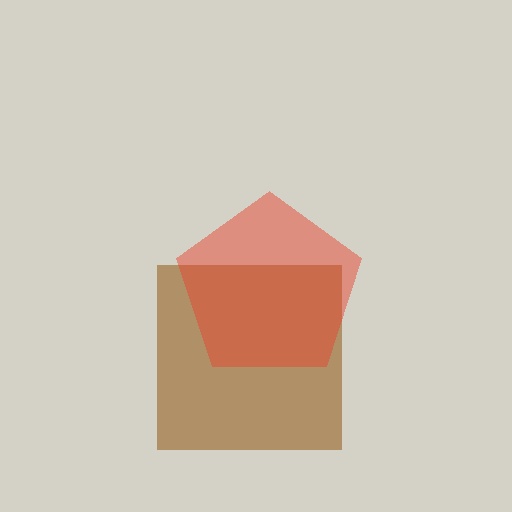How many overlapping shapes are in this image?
There are 2 overlapping shapes in the image.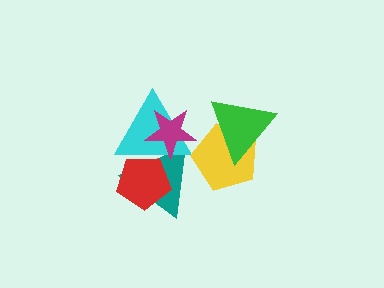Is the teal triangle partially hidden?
Yes, it is partially covered by another shape.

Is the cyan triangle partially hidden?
Yes, it is partially covered by another shape.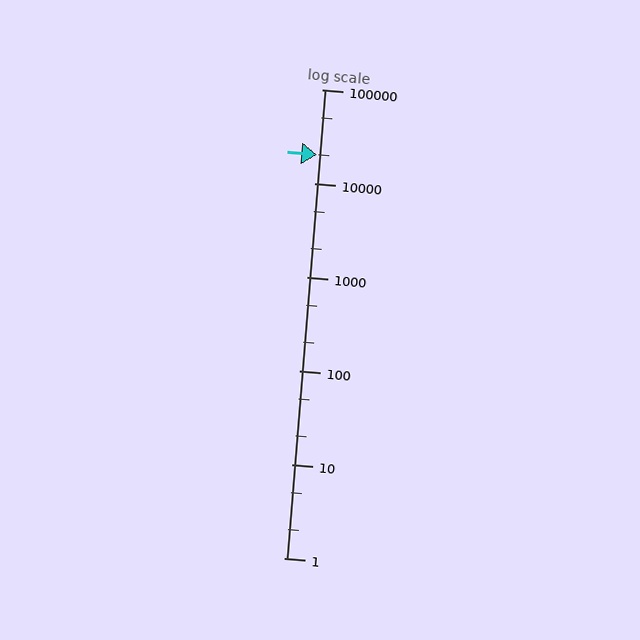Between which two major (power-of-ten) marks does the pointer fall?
The pointer is between 10000 and 100000.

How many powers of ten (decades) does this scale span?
The scale spans 5 decades, from 1 to 100000.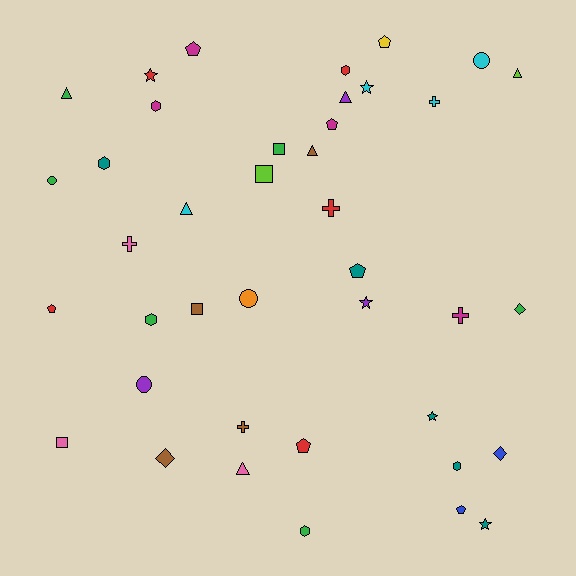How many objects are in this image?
There are 40 objects.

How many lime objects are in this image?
There are 2 lime objects.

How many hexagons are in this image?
There are 6 hexagons.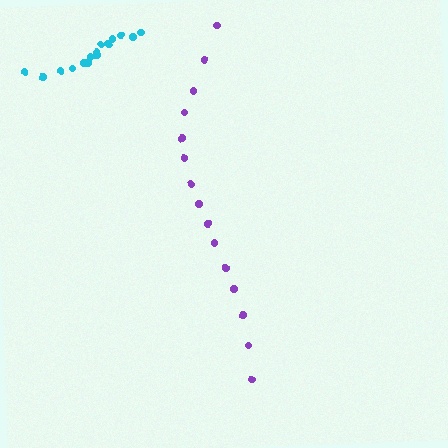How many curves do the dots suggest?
There are 2 distinct paths.